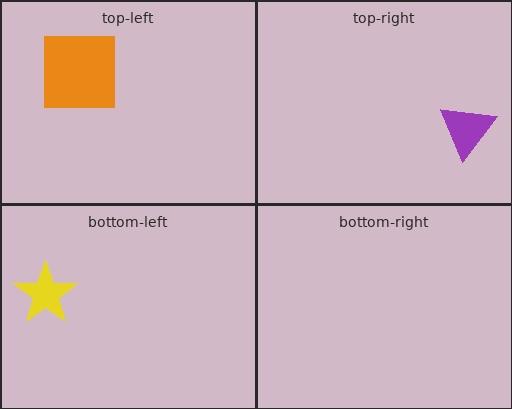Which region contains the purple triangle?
The top-right region.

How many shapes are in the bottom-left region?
1.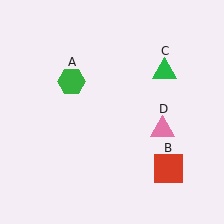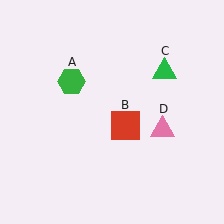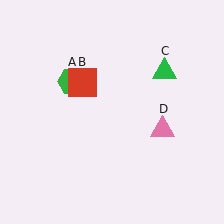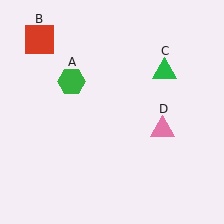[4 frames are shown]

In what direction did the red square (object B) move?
The red square (object B) moved up and to the left.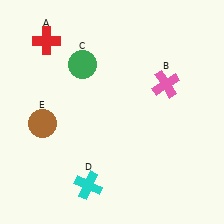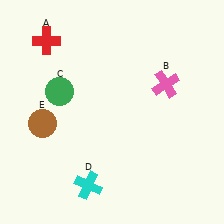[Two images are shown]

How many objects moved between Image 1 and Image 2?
1 object moved between the two images.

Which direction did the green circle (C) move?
The green circle (C) moved down.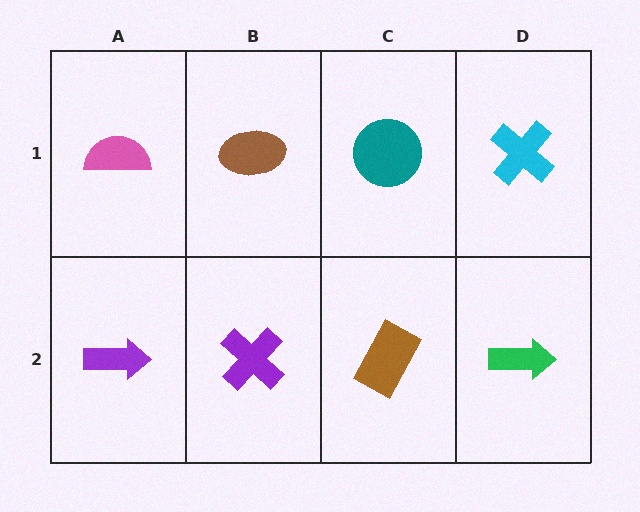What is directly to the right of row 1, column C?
A cyan cross.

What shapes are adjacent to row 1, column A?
A purple arrow (row 2, column A), a brown ellipse (row 1, column B).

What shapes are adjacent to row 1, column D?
A green arrow (row 2, column D), a teal circle (row 1, column C).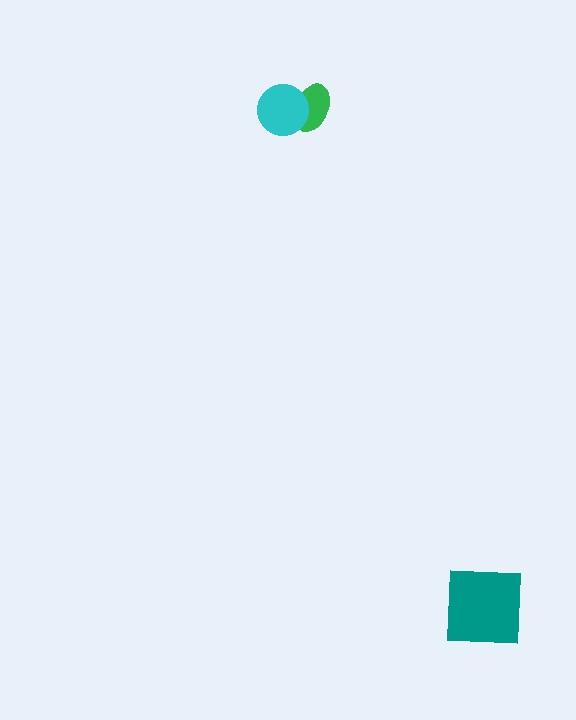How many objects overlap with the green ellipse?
1 object overlaps with the green ellipse.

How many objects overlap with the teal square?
0 objects overlap with the teal square.